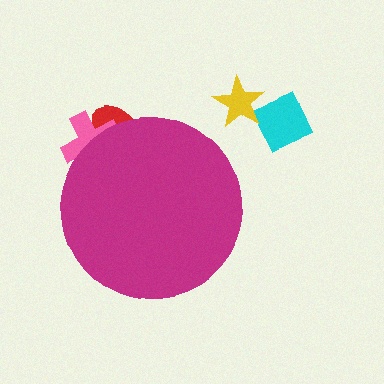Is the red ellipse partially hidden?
Yes, the red ellipse is partially hidden behind the magenta circle.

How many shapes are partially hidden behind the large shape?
2 shapes are partially hidden.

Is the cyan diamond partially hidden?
No, the cyan diamond is fully visible.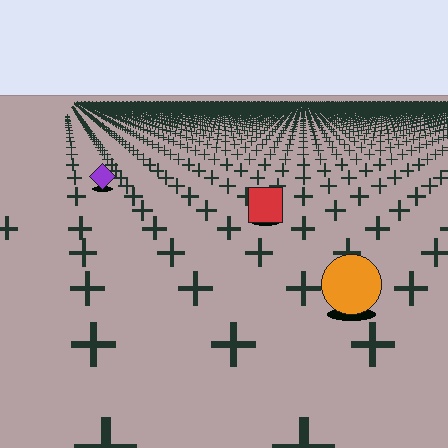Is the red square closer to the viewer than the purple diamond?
Yes. The red square is closer — you can tell from the texture gradient: the ground texture is coarser near it.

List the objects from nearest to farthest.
From nearest to farthest: the orange circle, the red square, the purple diamond.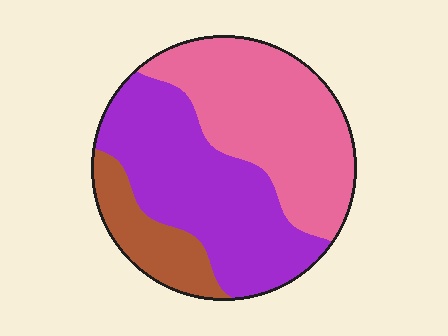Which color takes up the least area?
Brown, at roughly 15%.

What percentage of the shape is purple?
Purple takes up about two fifths (2/5) of the shape.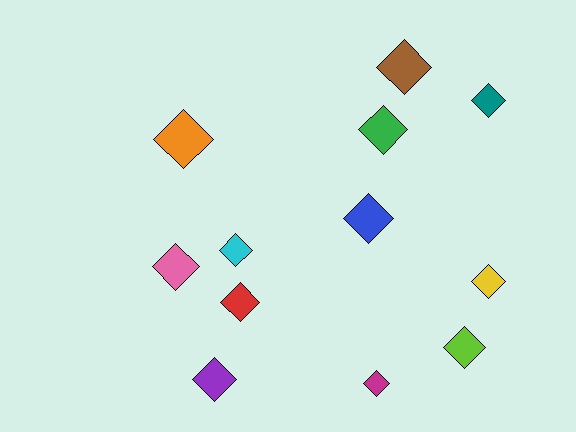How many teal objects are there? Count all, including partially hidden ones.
There is 1 teal object.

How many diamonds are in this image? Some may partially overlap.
There are 12 diamonds.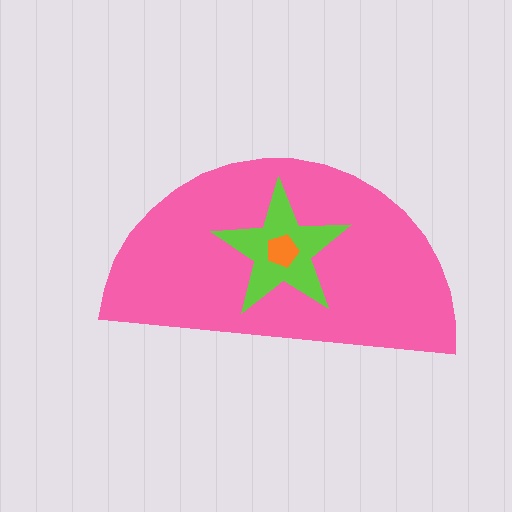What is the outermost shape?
The pink semicircle.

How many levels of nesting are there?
3.